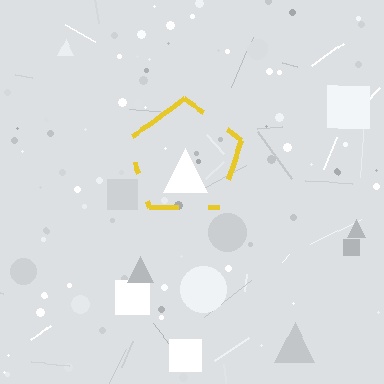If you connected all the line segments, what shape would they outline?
They would outline a pentagon.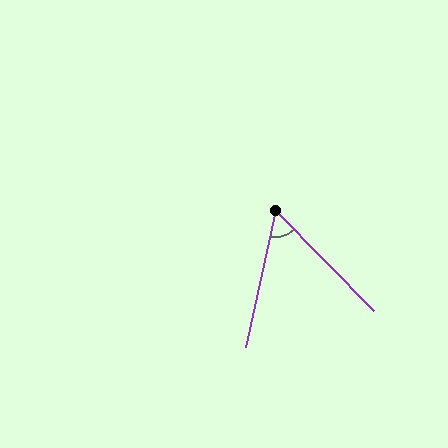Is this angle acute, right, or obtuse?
It is acute.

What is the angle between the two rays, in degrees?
Approximately 57 degrees.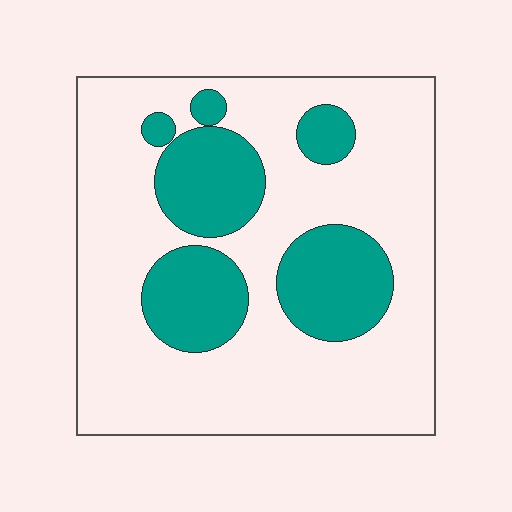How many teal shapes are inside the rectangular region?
6.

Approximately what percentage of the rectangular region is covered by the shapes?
Approximately 25%.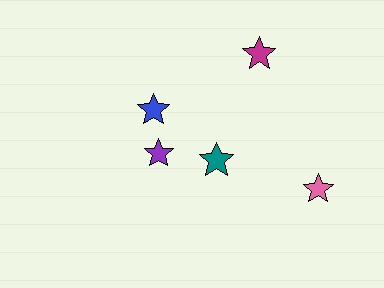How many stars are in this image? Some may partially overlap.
There are 5 stars.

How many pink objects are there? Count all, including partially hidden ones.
There is 1 pink object.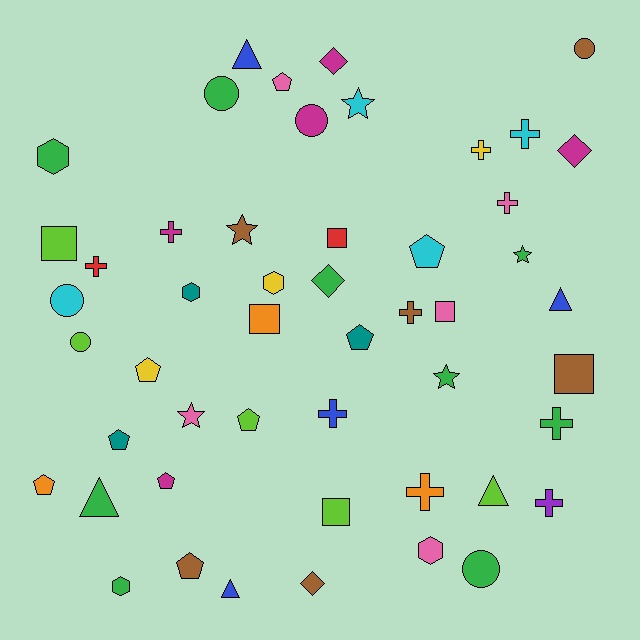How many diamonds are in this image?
There are 4 diamonds.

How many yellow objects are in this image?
There are 3 yellow objects.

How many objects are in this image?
There are 50 objects.